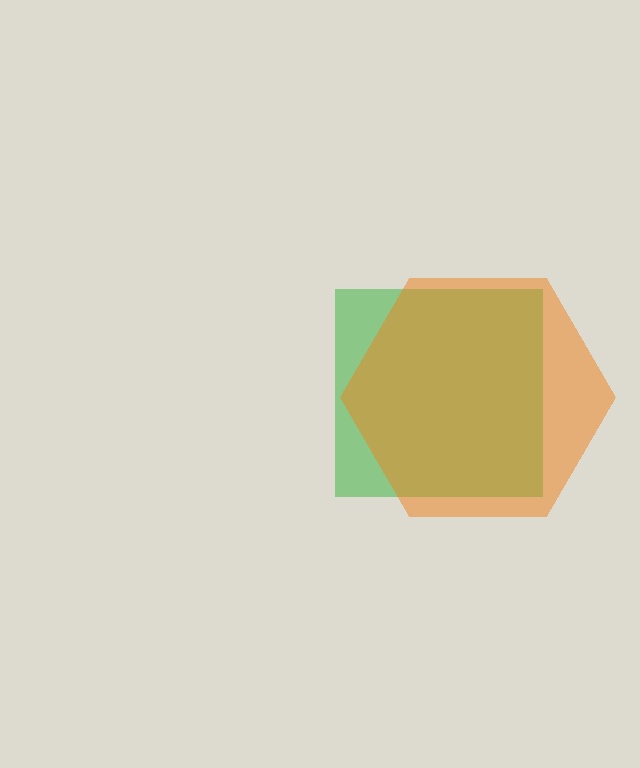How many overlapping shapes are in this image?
There are 2 overlapping shapes in the image.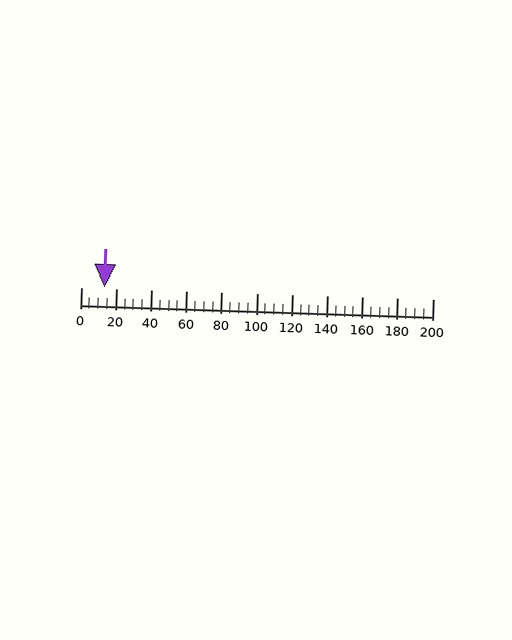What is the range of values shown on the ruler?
The ruler shows values from 0 to 200.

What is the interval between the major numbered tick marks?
The major tick marks are spaced 20 units apart.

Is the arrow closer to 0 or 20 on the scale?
The arrow is closer to 20.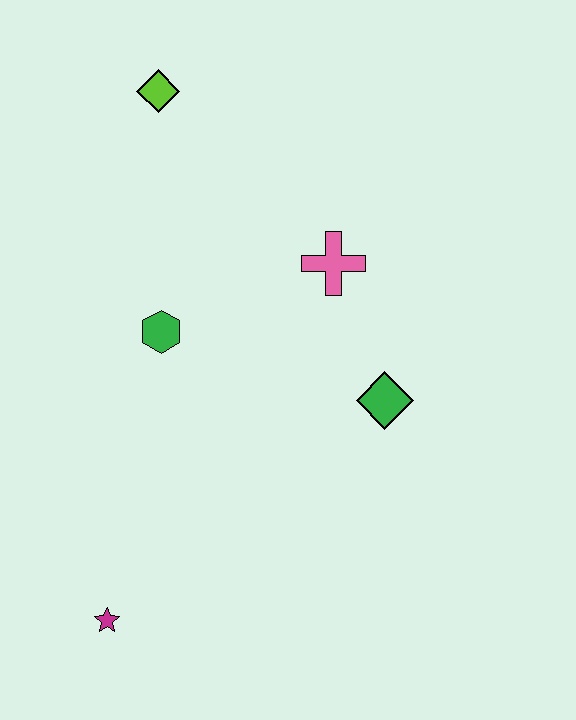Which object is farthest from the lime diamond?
The magenta star is farthest from the lime diamond.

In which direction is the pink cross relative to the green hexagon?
The pink cross is to the right of the green hexagon.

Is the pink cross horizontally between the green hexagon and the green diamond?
Yes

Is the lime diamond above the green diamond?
Yes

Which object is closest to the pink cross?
The green diamond is closest to the pink cross.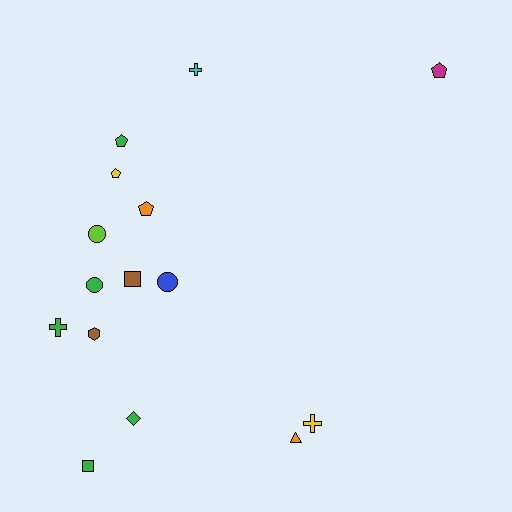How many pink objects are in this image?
There are no pink objects.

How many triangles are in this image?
There is 1 triangle.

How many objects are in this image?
There are 15 objects.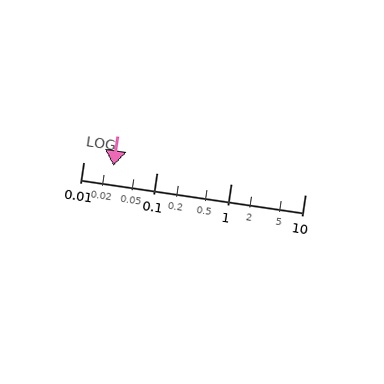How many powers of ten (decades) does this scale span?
The scale spans 3 decades, from 0.01 to 10.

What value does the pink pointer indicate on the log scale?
The pointer indicates approximately 0.026.